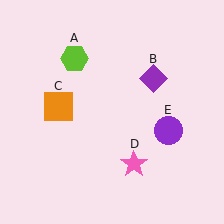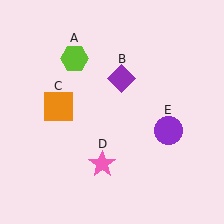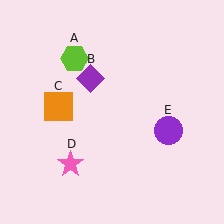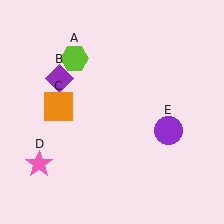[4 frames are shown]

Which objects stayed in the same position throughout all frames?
Lime hexagon (object A) and orange square (object C) and purple circle (object E) remained stationary.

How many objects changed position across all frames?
2 objects changed position: purple diamond (object B), pink star (object D).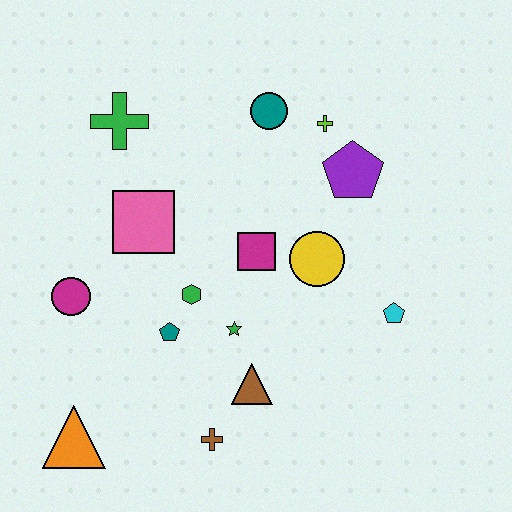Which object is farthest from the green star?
The green cross is farthest from the green star.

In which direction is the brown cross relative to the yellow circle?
The brown cross is below the yellow circle.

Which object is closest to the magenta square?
The yellow circle is closest to the magenta square.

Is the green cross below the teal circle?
Yes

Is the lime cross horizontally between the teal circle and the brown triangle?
No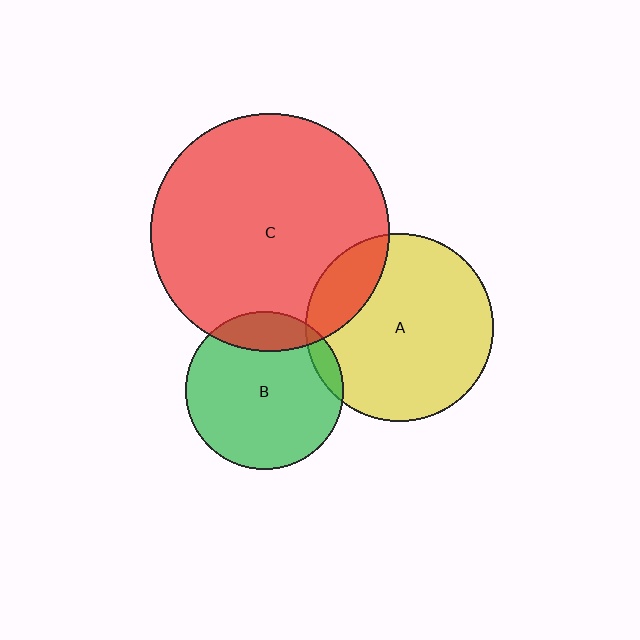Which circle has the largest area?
Circle C (red).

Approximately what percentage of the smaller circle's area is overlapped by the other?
Approximately 15%.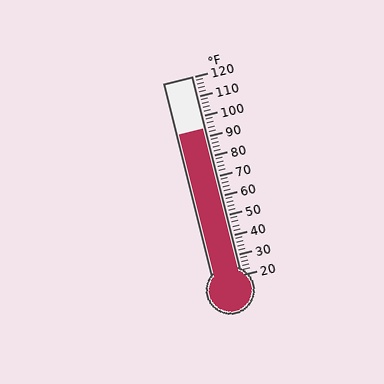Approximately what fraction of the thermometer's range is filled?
The thermometer is filled to approximately 75% of its range.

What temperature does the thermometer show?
The thermometer shows approximately 94°F.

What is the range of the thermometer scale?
The thermometer scale ranges from 20°F to 120°F.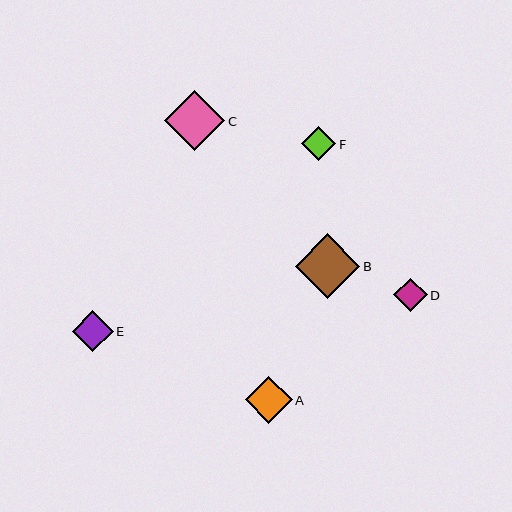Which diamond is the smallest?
Diamond D is the smallest with a size of approximately 33 pixels.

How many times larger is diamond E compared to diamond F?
Diamond E is approximately 1.2 times the size of diamond F.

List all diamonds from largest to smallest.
From largest to smallest: B, C, A, E, F, D.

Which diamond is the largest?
Diamond B is the largest with a size of approximately 64 pixels.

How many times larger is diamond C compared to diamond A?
Diamond C is approximately 1.3 times the size of diamond A.